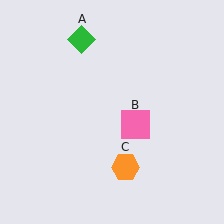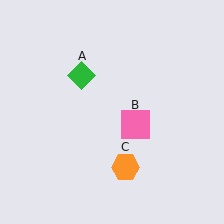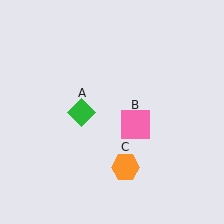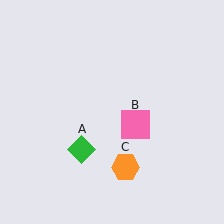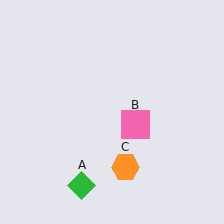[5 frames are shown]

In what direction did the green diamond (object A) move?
The green diamond (object A) moved down.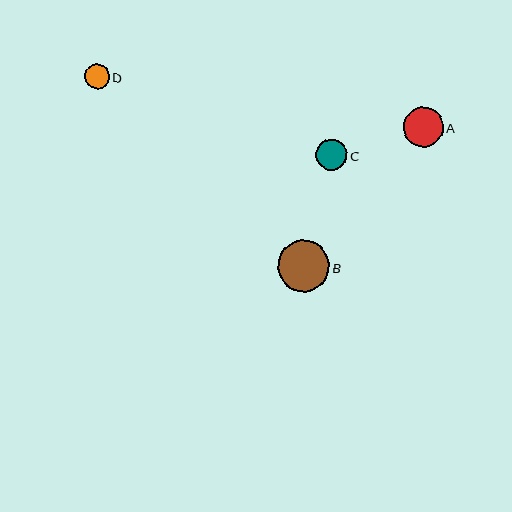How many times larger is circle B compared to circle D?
Circle B is approximately 2.0 times the size of circle D.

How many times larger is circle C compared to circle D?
Circle C is approximately 1.2 times the size of circle D.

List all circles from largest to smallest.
From largest to smallest: B, A, C, D.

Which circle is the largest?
Circle B is the largest with a size of approximately 51 pixels.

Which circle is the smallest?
Circle D is the smallest with a size of approximately 25 pixels.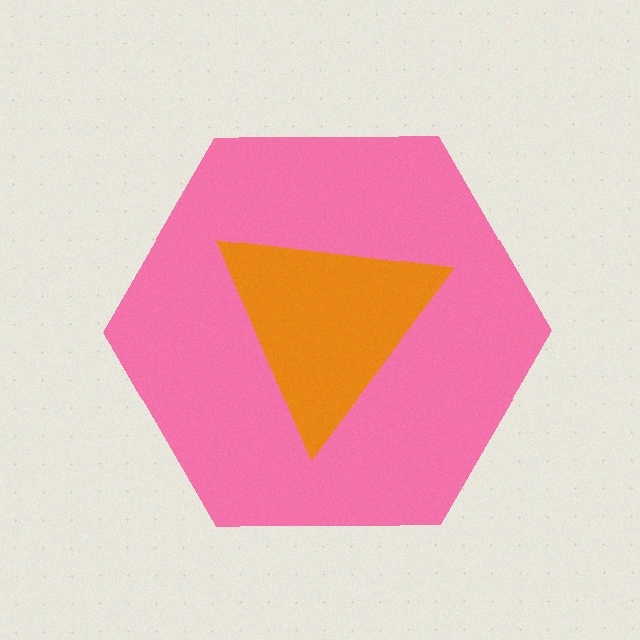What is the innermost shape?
The orange triangle.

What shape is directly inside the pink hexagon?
The orange triangle.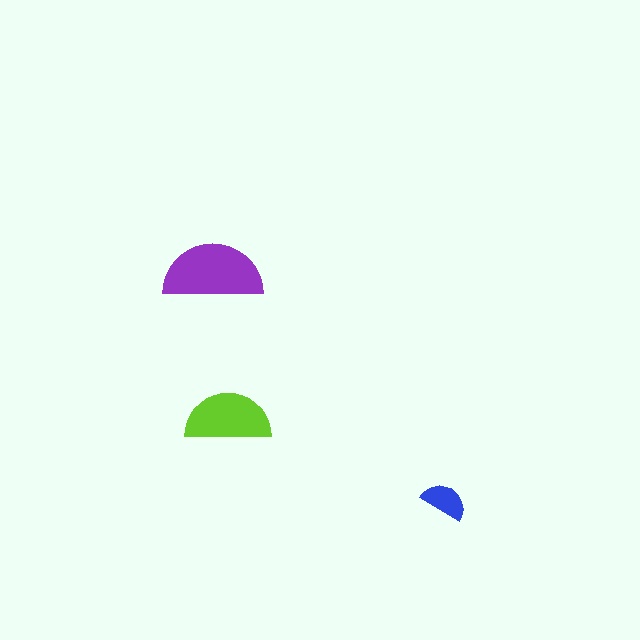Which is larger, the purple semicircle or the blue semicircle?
The purple one.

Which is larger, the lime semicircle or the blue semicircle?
The lime one.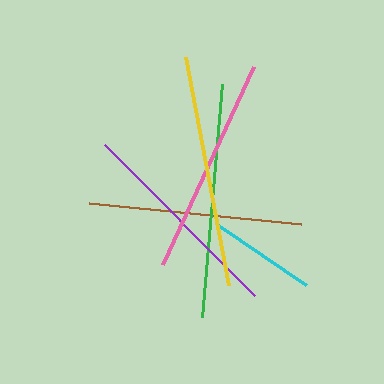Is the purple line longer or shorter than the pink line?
The pink line is longer than the purple line.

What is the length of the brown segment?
The brown segment is approximately 213 pixels long.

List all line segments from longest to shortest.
From longest to shortest: green, yellow, pink, purple, brown, cyan.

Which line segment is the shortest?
The cyan line is the shortest at approximately 106 pixels.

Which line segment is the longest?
The green line is the longest at approximately 233 pixels.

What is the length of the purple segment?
The purple segment is approximately 213 pixels long.